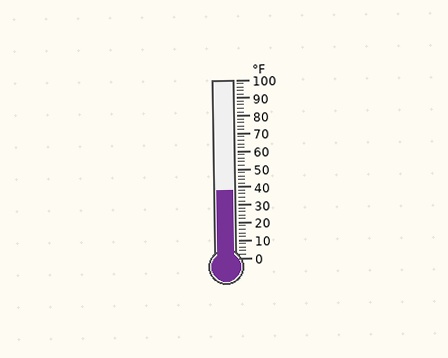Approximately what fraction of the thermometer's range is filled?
The thermometer is filled to approximately 40% of its range.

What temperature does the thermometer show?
The thermometer shows approximately 38°F.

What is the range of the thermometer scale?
The thermometer scale ranges from 0°F to 100°F.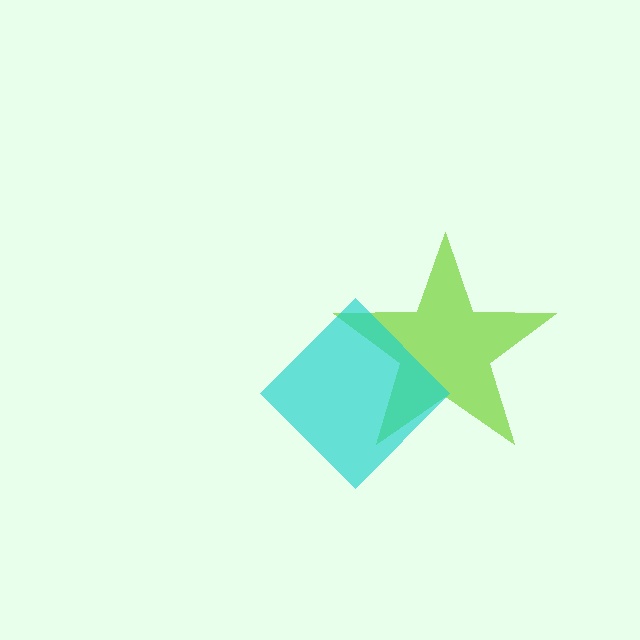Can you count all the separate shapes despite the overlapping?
Yes, there are 2 separate shapes.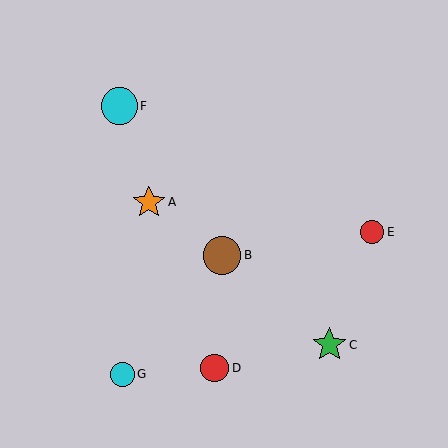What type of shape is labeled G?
Shape G is a cyan circle.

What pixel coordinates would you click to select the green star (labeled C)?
Click at (329, 345) to select the green star C.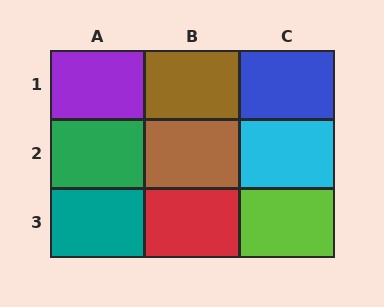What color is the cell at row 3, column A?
Teal.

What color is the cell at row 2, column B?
Brown.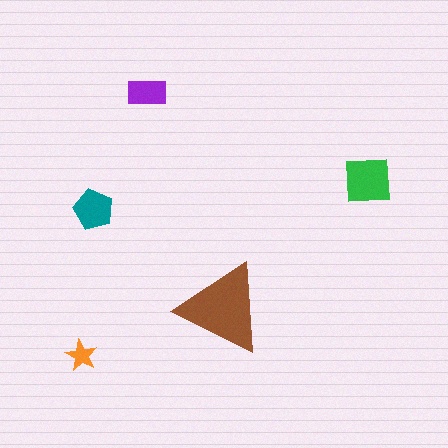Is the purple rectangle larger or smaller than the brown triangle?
Smaller.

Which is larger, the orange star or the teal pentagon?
The teal pentagon.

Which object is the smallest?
The orange star.